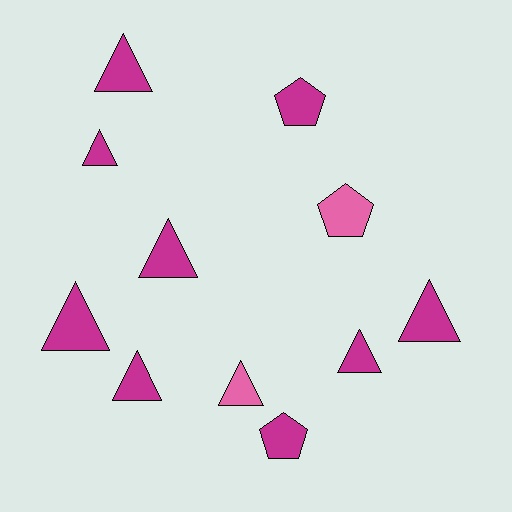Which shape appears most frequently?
Triangle, with 8 objects.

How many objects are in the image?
There are 11 objects.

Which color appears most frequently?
Magenta, with 9 objects.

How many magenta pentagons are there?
There are 2 magenta pentagons.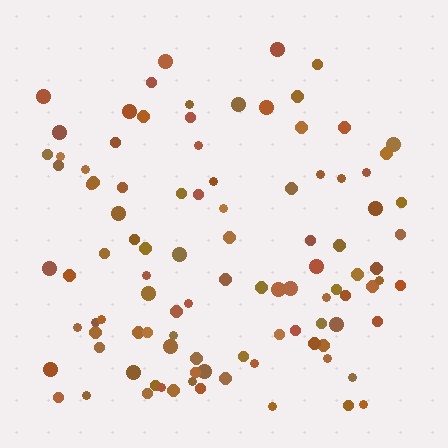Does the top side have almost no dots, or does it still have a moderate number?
Still a moderate number, just noticeably fewer than the bottom.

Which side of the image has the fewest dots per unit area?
The top.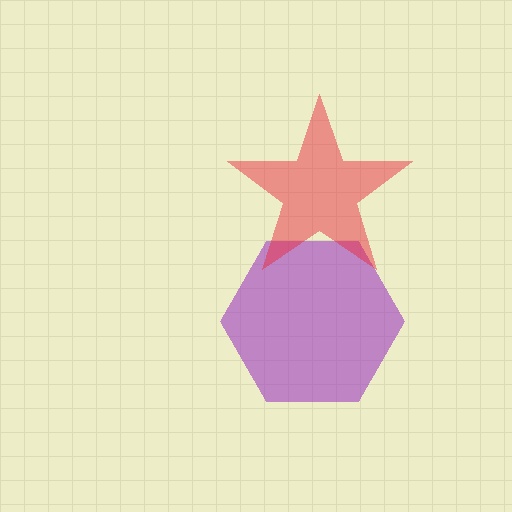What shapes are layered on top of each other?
The layered shapes are: a purple hexagon, a red star.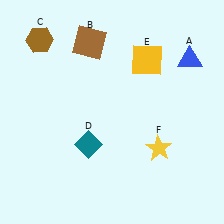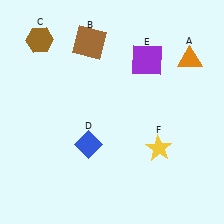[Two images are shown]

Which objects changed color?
A changed from blue to orange. D changed from teal to blue. E changed from yellow to purple.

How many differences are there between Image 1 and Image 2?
There are 3 differences between the two images.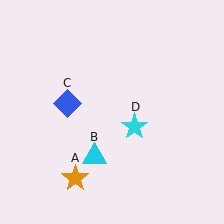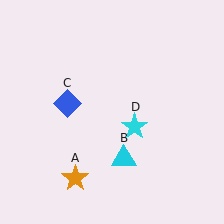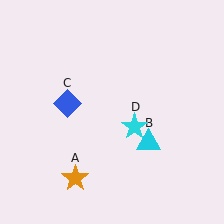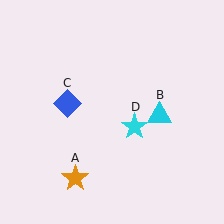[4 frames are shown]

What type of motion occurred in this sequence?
The cyan triangle (object B) rotated counterclockwise around the center of the scene.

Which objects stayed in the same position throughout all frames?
Orange star (object A) and blue diamond (object C) and cyan star (object D) remained stationary.